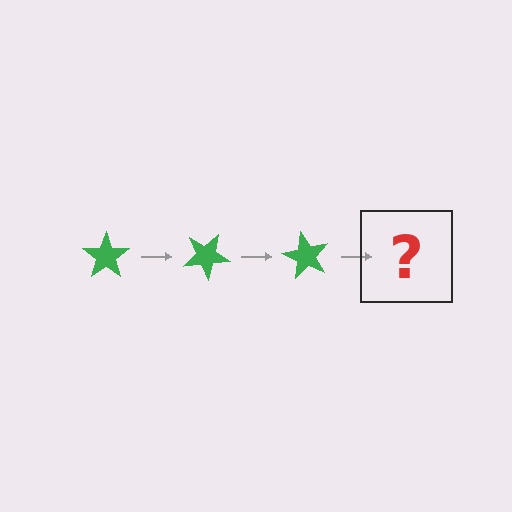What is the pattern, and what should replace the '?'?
The pattern is that the star rotates 30 degrees each step. The '?' should be a green star rotated 90 degrees.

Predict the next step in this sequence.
The next step is a green star rotated 90 degrees.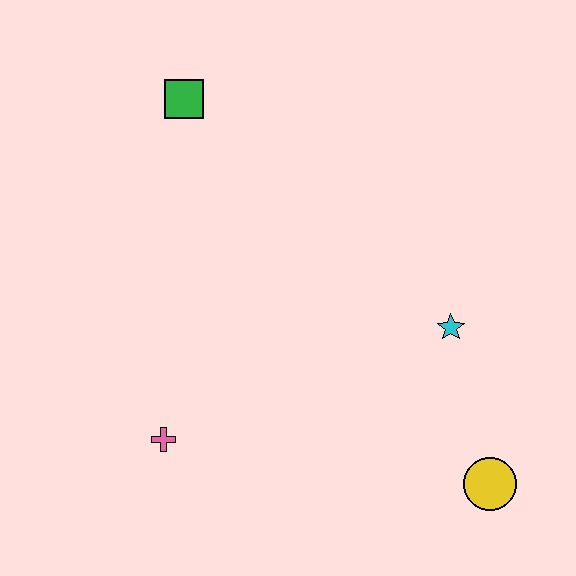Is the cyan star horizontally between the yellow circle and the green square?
Yes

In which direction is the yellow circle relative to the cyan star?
The yellow circle is below the cyan star.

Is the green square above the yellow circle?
Yes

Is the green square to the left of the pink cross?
No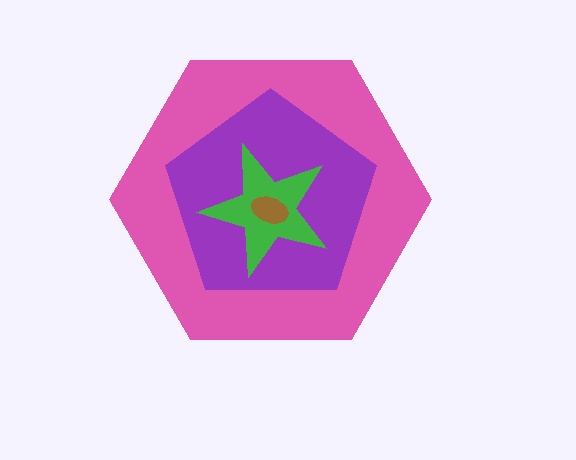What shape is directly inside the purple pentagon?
The green star.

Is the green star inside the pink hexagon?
Yes.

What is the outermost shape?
The pink hexagon.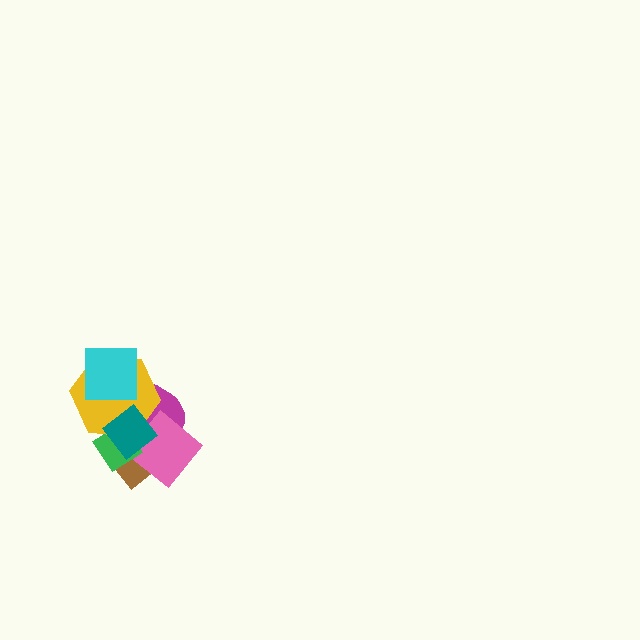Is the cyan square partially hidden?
No, no other shape covers it.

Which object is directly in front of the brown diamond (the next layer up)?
The magenta ellipse is directly in front of the brown diamond.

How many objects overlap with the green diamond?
5 objects overlap with the green diamond.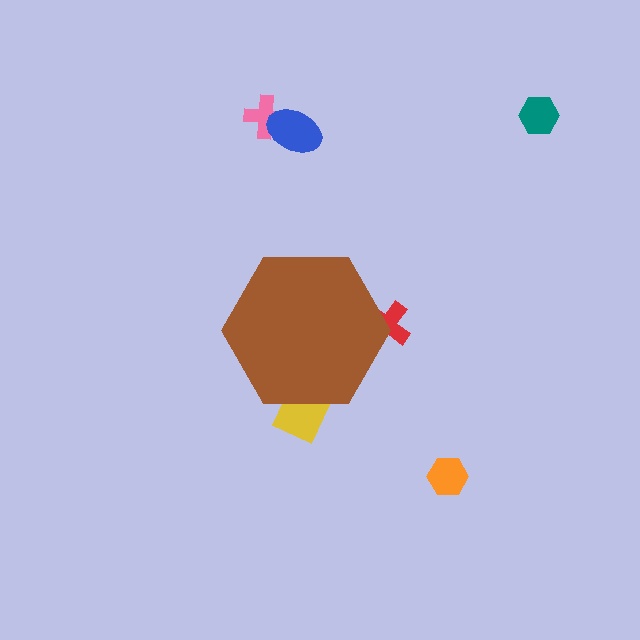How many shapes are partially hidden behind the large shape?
2 shapes are partially hidden.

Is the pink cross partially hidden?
No, the pink cross is fully visible.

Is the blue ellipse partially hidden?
No, the blue ellipse is fully visible.